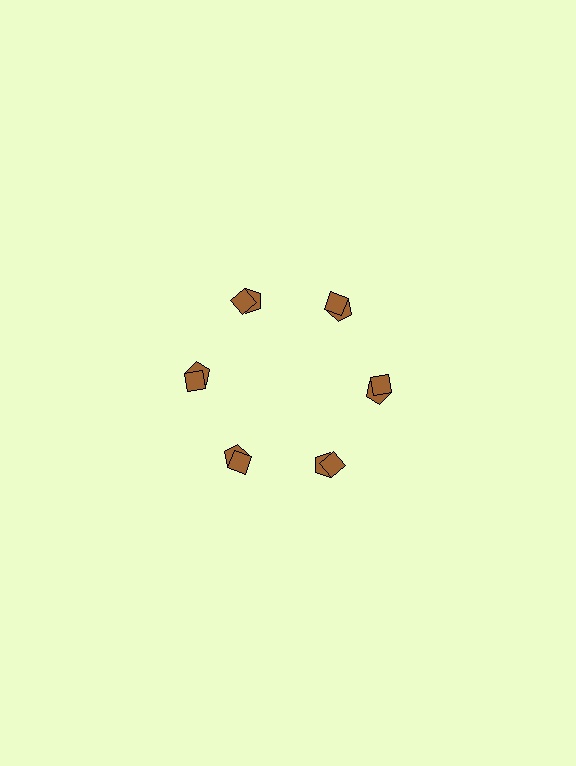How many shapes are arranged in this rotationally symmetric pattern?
There are 12 shapes, arranged in 6 groups of 2.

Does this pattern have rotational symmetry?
Yes, this pattern has 6-fold rotational symmetry. It looks the same after rotating 60 degrees around the center.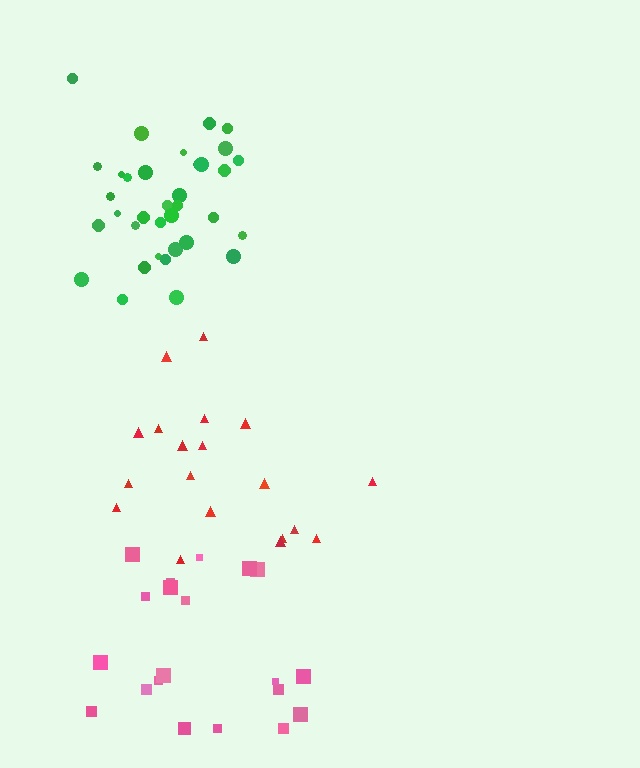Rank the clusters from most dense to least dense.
green, red, pink.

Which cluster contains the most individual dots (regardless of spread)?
Green (35).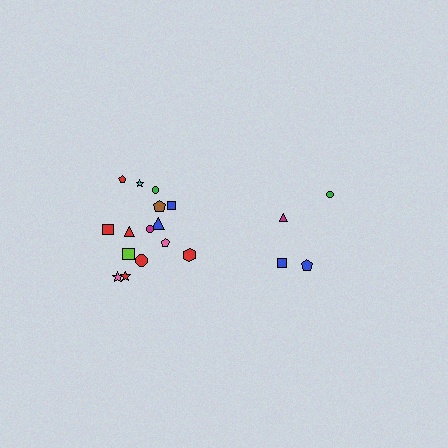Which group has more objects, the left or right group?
The left group.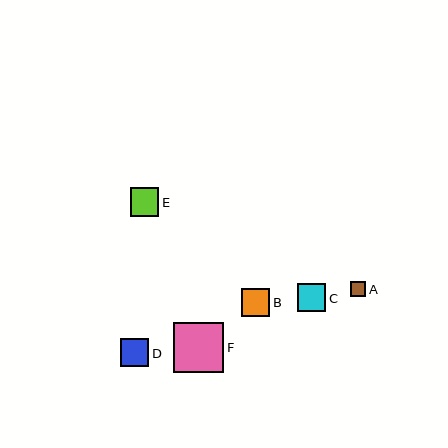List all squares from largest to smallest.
From largest to smallest: F, E, C, D, B, A.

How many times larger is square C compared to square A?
Square C is approximately 1.9 times the size of square A.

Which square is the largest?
Square F is the largest with a size of approximately 50 pixels.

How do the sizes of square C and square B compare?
Square C and square B are approximately the same size.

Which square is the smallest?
Square A is the smallest with a size of approximately 15 pixels.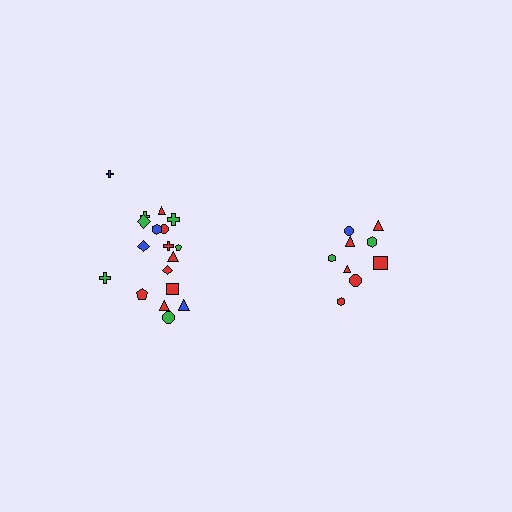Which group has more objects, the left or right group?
The left group.